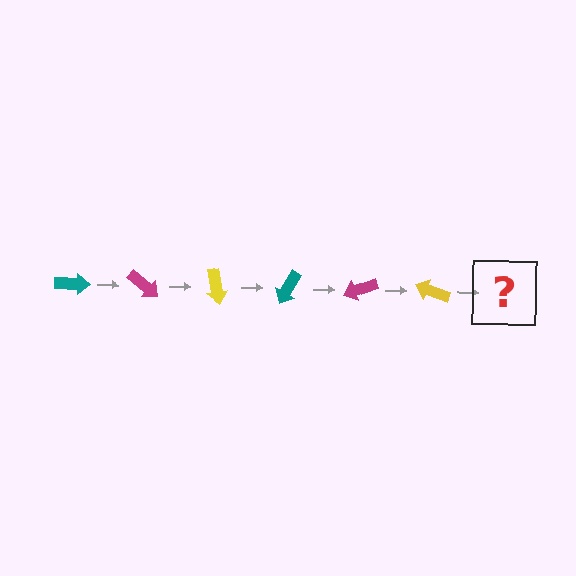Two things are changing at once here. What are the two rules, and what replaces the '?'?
The two rules are that it rotates 40 degrees each step and the color cycles through teal, magenta, and yellow. The '?' should be a teal arrow, rotated 240 degrees from the start.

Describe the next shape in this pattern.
It should be a teal arrow, rotated 240 degrees from the start.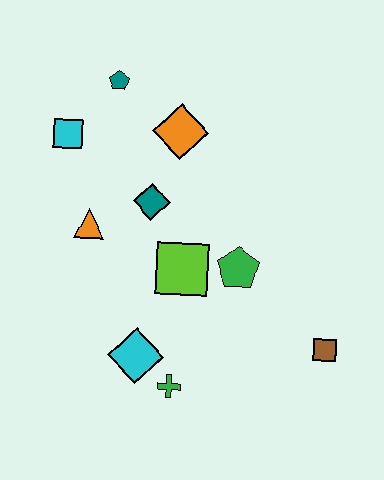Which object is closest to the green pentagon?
The lime square is closest to the green pentagon.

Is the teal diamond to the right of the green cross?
No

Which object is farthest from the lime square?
The teal pentagon is farthest from the lime square.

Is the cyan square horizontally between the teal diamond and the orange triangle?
No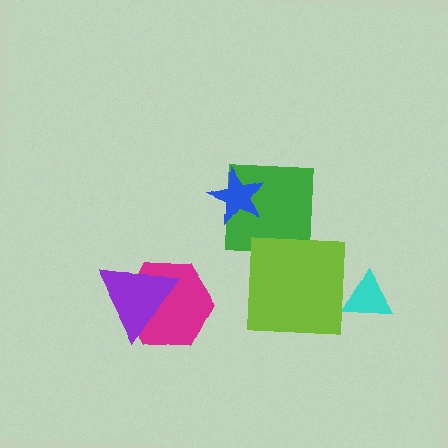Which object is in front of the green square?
The blue star is in front of the green square.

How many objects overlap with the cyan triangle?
0 objects overlap with the cyan triangle.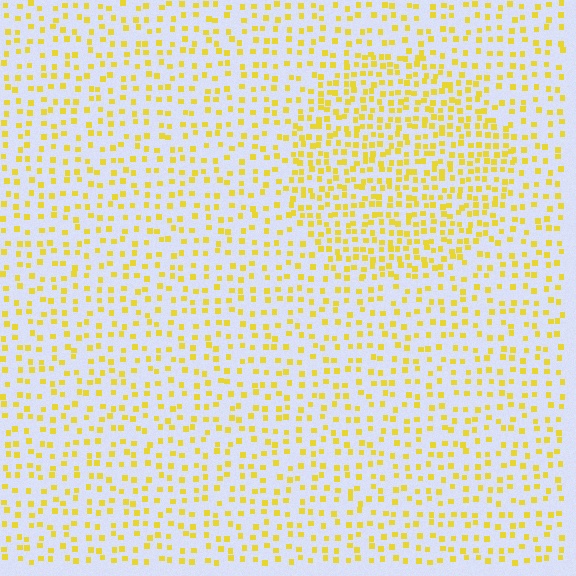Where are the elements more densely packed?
The elements are more densely packed inside the circle boundary.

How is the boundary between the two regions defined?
The boundary is defined by a change in element density (approximately 1.8x ratio). All elements are the same color, size, and shape.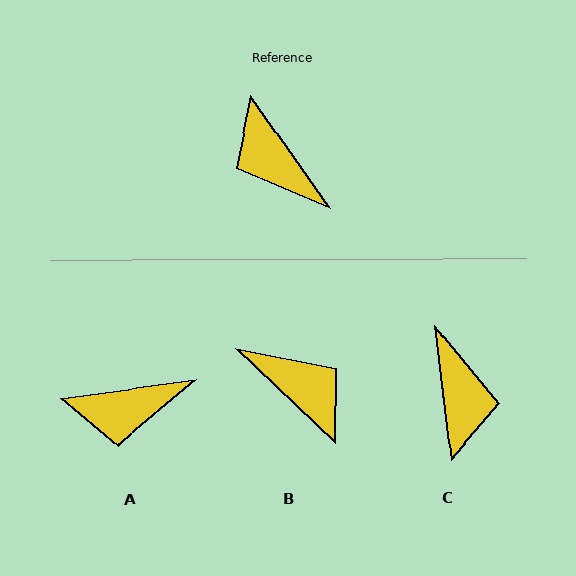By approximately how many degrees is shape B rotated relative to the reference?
Approximately 169 degrees clockwise.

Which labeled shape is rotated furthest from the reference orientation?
B, about 169 degrees away.